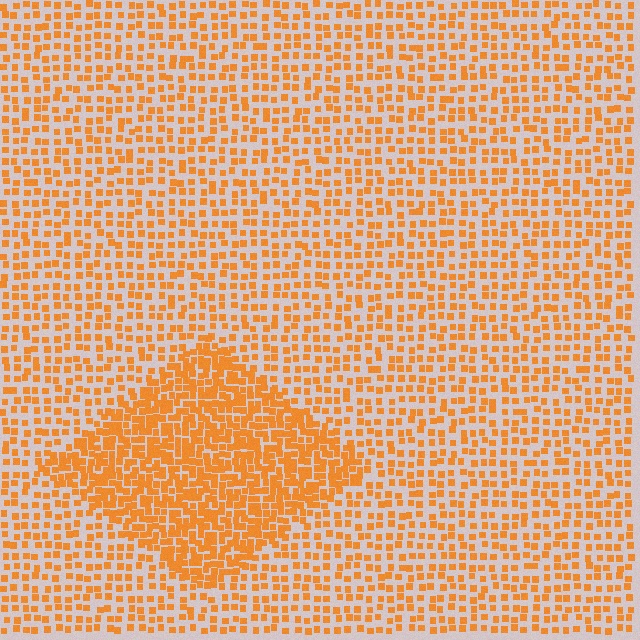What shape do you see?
I see a diamond.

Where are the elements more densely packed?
The elements are more densely packed inside the diamond boundary.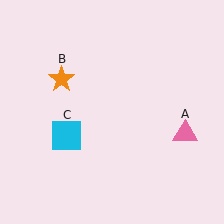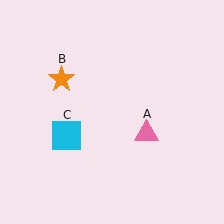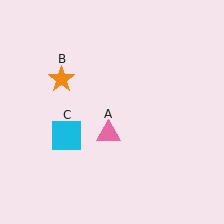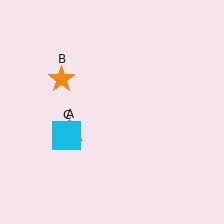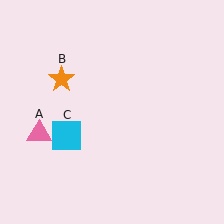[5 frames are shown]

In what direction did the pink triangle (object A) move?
The pink triangle (object A) moved left.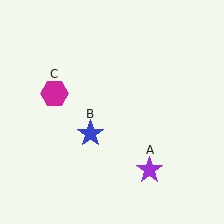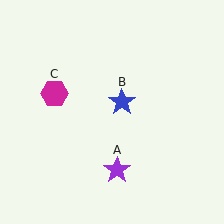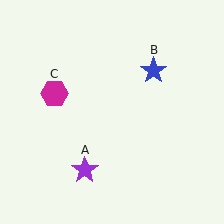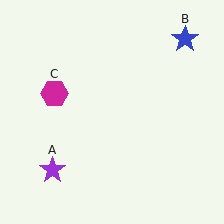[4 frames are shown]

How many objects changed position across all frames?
2 objects changed position: purple star (object A), blue star (object B).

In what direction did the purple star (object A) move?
The purple star (object A) moved left.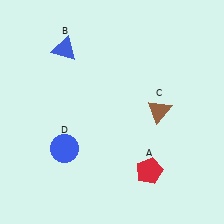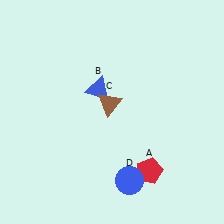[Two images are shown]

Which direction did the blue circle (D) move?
The blue circle (D) moved right.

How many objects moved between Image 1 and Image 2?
3 objects moved between the two images.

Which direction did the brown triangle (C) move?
The brown triangle (C) moved left.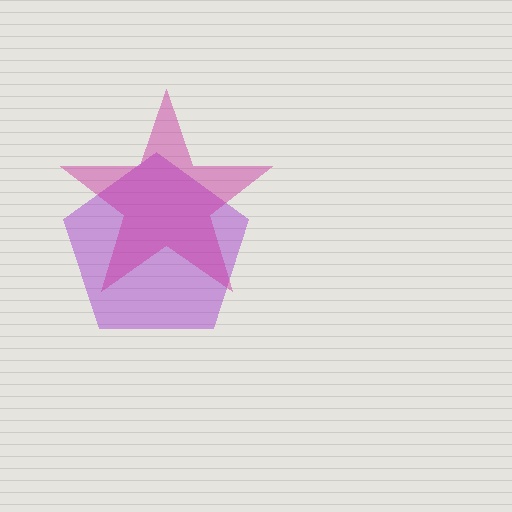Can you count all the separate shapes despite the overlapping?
Yes, there are 2 separate shapes.